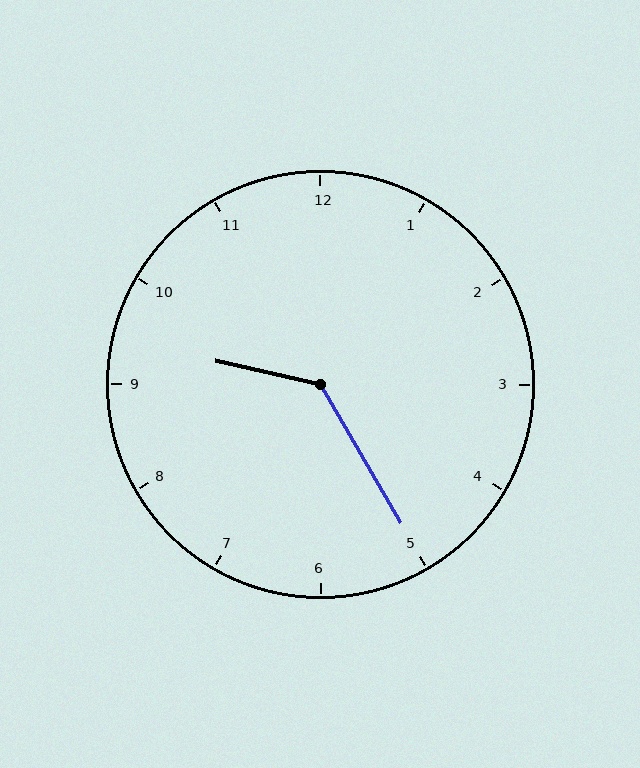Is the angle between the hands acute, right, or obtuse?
It is obtuse.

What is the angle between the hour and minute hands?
Approximately 132 degrees.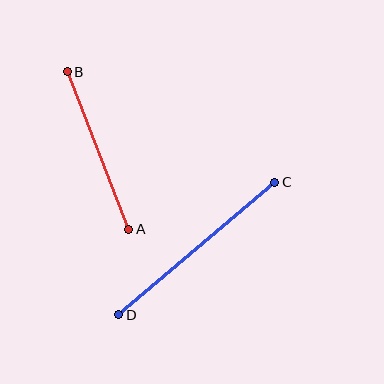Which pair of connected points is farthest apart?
Points C and D are farthest apart.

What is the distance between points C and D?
The distance is approximately 205 pixels.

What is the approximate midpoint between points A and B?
The midpoint is at approximately (98, 151) pixels.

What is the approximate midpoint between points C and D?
The midpoint is at approximately (197, 248) pixels.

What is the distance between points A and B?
The distance is approximately 169 pixels.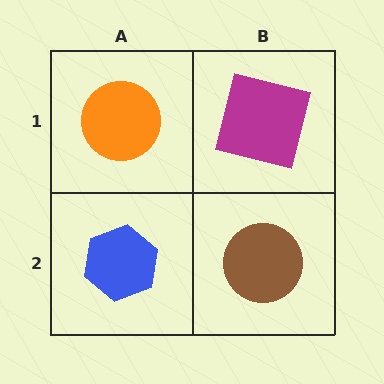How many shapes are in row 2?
2 shapes.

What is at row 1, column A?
An orange circle.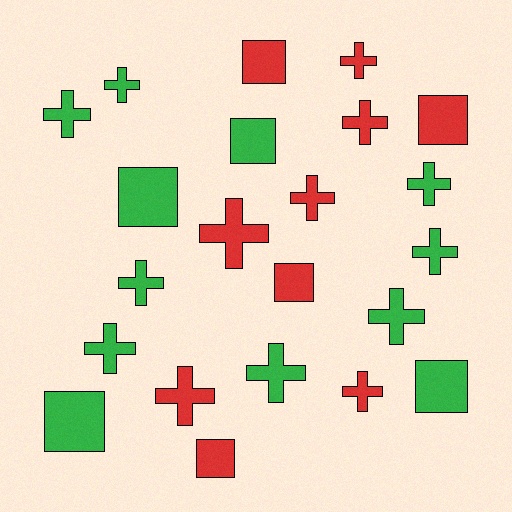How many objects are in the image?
There are 22 objects.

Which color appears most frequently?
Green, with 12 objects.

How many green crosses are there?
There are 8 green crosses.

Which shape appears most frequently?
Cross, with 14 objects.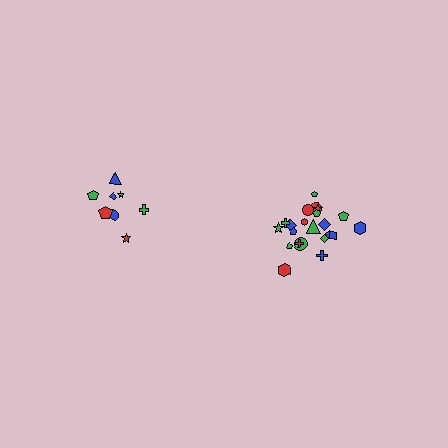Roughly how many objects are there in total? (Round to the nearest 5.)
Roughly 30 objects in total.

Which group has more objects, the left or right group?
The right group.